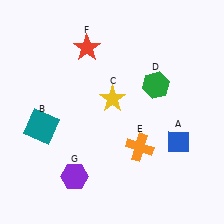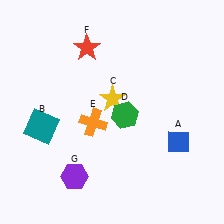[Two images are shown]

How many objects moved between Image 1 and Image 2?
2 objects moved between the two images.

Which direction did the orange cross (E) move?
The orange cross (E) moved left.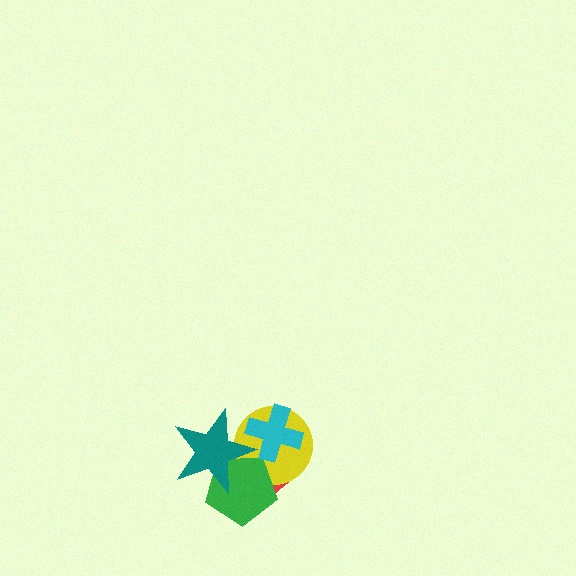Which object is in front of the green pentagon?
The teal star is in front of the green pentagon.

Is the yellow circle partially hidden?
Yes, it is partially covered by another shape.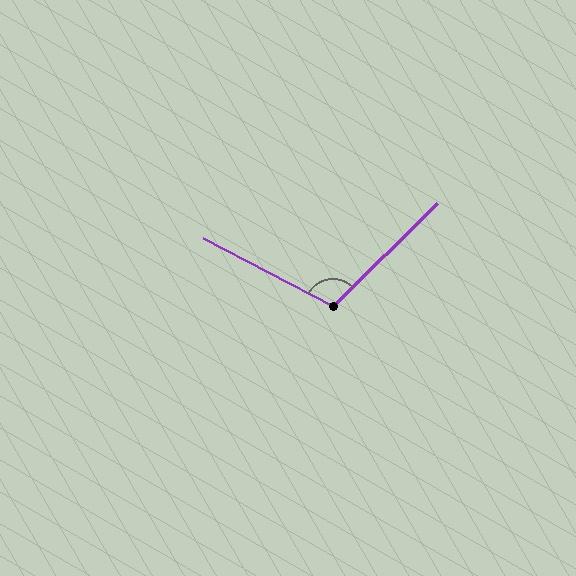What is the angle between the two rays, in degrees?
Approximately 107 degrees.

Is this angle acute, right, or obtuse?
It is obtuse.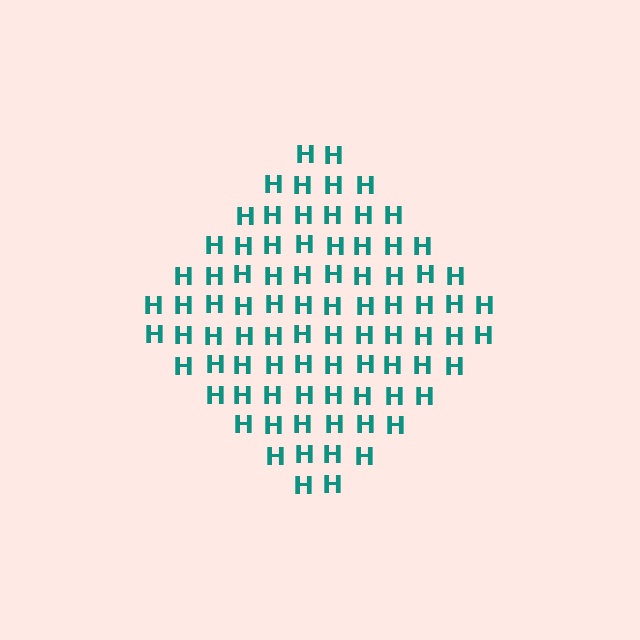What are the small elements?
The small elements are letter H's.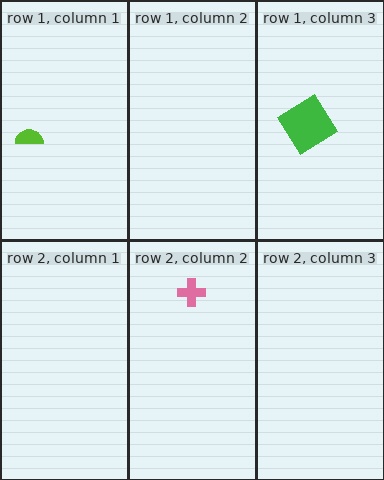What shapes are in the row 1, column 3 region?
The green diamond.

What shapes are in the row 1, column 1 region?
The lime semicircle.